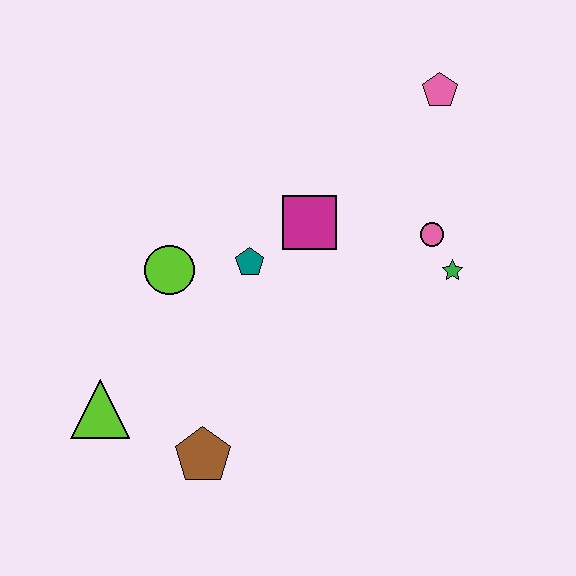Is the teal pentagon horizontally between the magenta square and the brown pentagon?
Yes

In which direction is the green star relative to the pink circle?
The green star is below the pink circle.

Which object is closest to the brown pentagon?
The lime triangle is closest to the brown pentagon.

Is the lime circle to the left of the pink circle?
Yes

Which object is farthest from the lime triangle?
The pink pentagon is farthest from the lime triangle.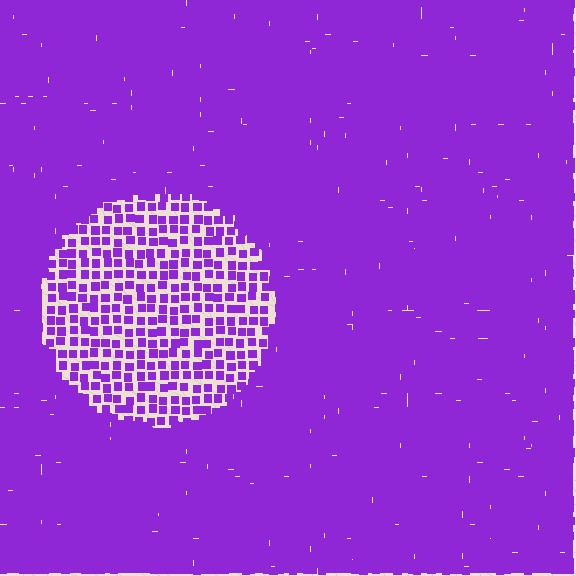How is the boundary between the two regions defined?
The boundary is defined by a change in element density (approximately 2.6x ratio). All elements are the same color, size, and shape.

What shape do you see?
I see a circle.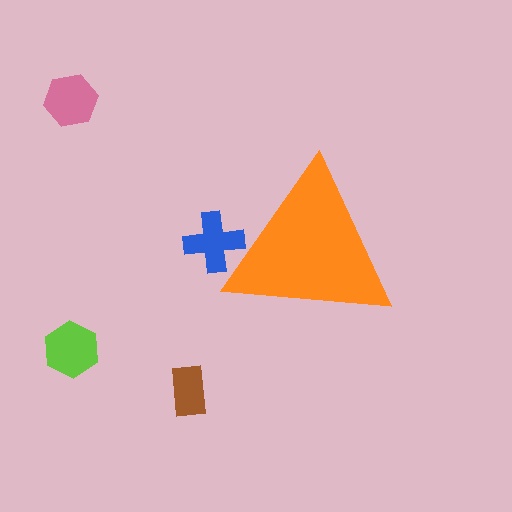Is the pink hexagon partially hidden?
No, the pink hexagon is fully visible.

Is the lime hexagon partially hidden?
No, the lime hexagon is fully visible.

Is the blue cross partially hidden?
Yes, the blue cross is partially hidden behind the orange triangle.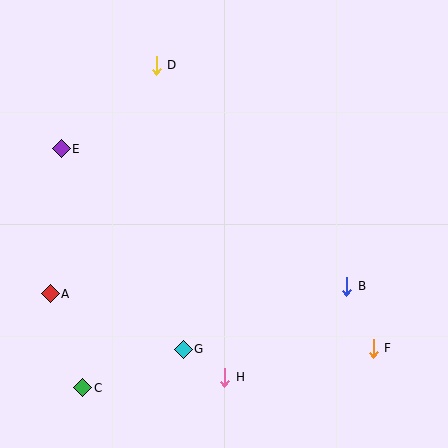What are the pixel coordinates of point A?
Point A is at (50, 294).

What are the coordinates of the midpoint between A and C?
The midpoint between A and C is at (67, 341).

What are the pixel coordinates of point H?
Point H is at (225, 377).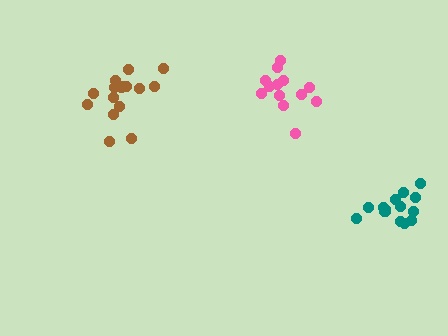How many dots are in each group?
Group 1: 13 dots, Group 2: 16 dots, Group 3: 15 dots (44 total).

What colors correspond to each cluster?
The clusters are colored: pink, brown, teal.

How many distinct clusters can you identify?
There are 3 distinct clusters.